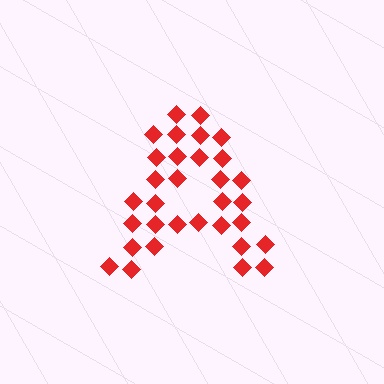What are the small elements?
The small elements are diamonds.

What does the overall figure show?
The overall figure shows the letter A.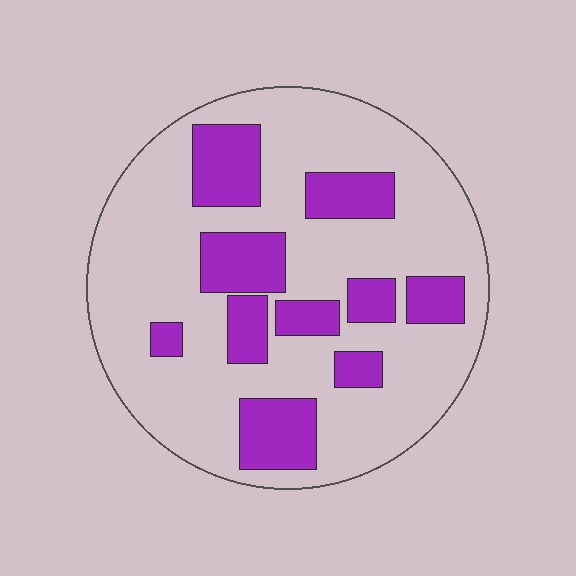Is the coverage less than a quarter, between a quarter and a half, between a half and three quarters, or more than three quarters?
Between a quarter and a half.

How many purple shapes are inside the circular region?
10.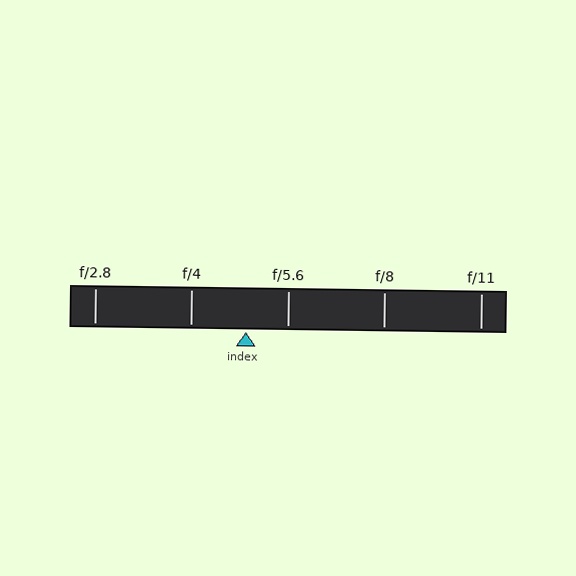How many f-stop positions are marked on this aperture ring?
There are 5 f-stop positions marked.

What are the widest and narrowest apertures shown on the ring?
The widest aperture shown is f/2.8 and the narrowest is f/11.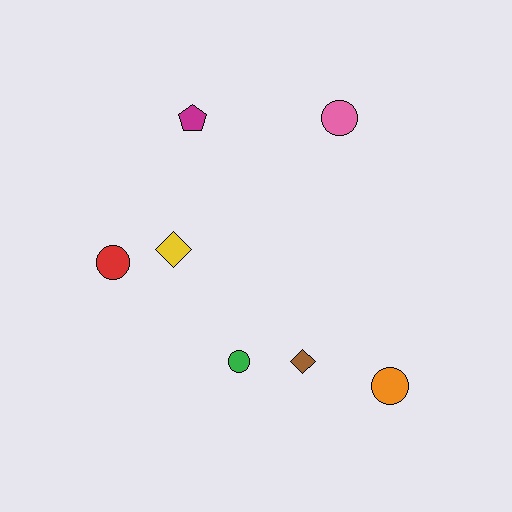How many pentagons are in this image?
There is 1 pentagon.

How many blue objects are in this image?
There are no blue objects.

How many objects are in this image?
There are 7 objects.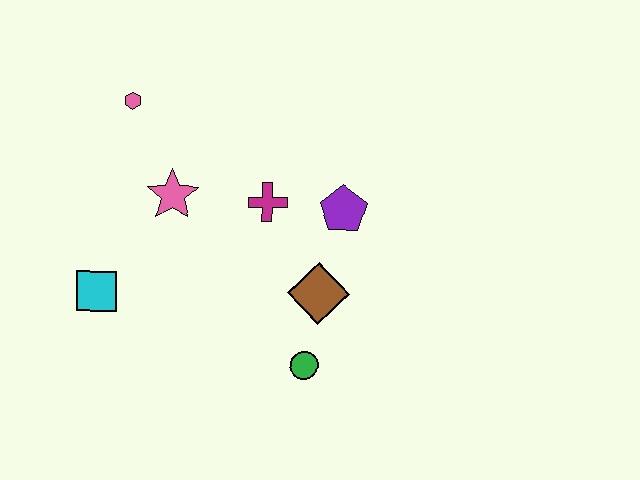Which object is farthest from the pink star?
The green circle is farthest from the pink star.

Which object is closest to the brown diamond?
The green circle is closest to the brown diamond.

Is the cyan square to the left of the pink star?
Yes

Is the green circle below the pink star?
Yes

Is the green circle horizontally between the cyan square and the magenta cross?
No